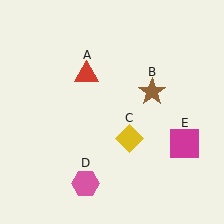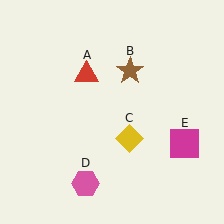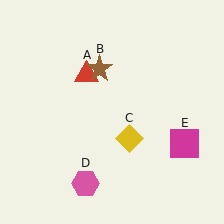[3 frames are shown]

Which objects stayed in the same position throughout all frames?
Red triangle (object A) and yellow diamond (object C) and pink hexagon (object D) and magenta square (object E) remained stationary.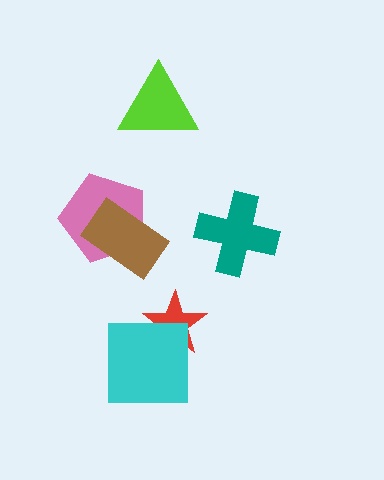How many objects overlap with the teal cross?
0 objects overlap with the teal cross.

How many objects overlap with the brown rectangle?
1 object overlaps with the brown rectangle.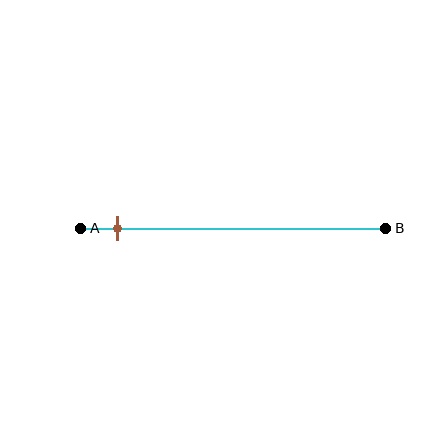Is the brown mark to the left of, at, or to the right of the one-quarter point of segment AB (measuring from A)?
The brown mark is to the left of the one-quarter point of segment AB.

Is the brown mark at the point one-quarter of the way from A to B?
No, the mark is at about 10% from A, not at the 25% one-quarter point.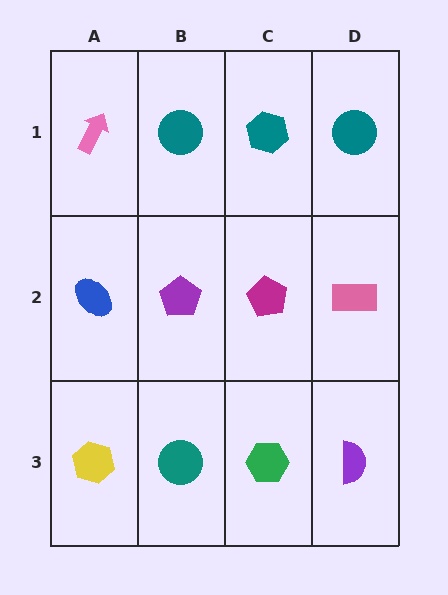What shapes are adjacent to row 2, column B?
A teal circle (row 1, column B), a teal circle (row 3, column B), a blue ellipse (row 2, column A), a magenta pentagon (row 2, column C).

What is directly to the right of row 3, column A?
A teal circle.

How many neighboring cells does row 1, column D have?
2.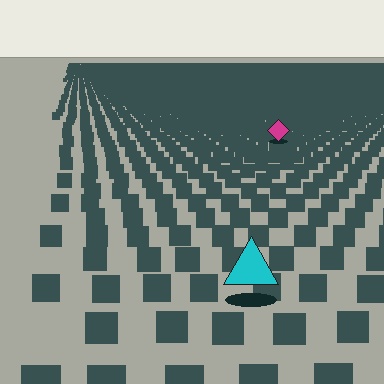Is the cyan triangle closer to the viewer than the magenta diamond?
Yes. The cyan triangle is closer — you can tell from the texture gradient: the ground texture is coarser near it.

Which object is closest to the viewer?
The cyan triangle is closest. The texture marks near it are larger and more spread out.